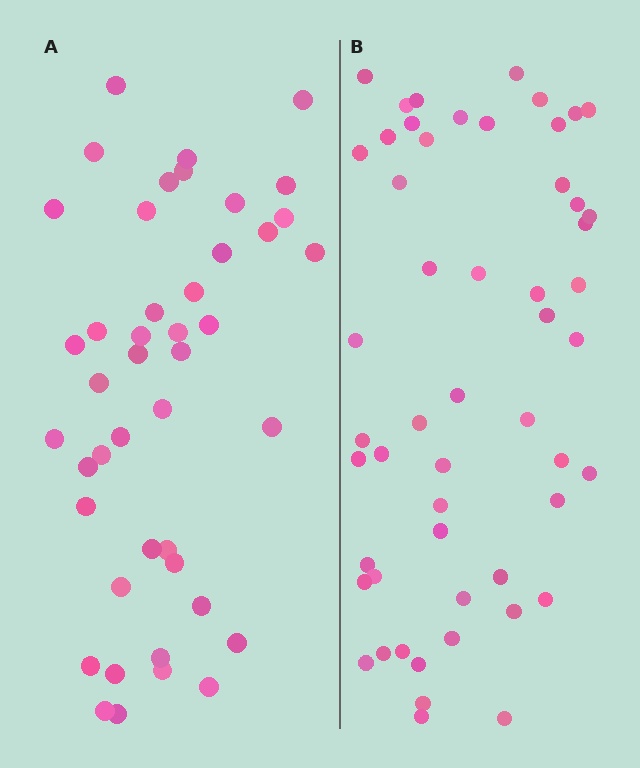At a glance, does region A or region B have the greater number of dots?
Region B (the right region) has more dots.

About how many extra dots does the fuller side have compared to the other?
Region B has roughly 8 or so more dots than region A.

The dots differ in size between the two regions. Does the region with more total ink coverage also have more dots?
No. Region A has more total ink coverage because its dots are larger, but region B actually contains more individual dots. Total area can be misleading — the number of items is what matters here.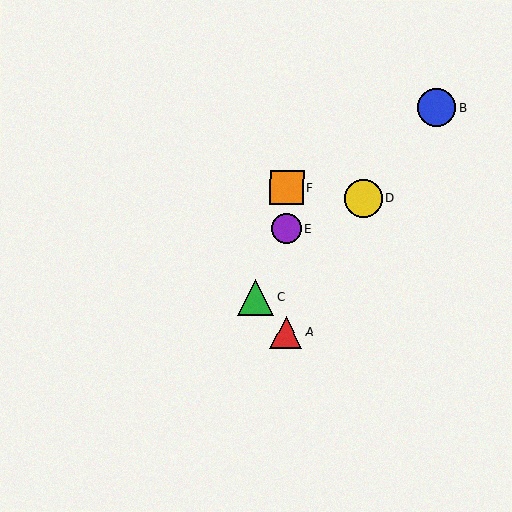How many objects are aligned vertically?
3 objects (A, E, F) are aligned vertically.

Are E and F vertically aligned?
Yes, both are at x≈287.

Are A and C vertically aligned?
No, A is at x≈286 and C is at x≈256.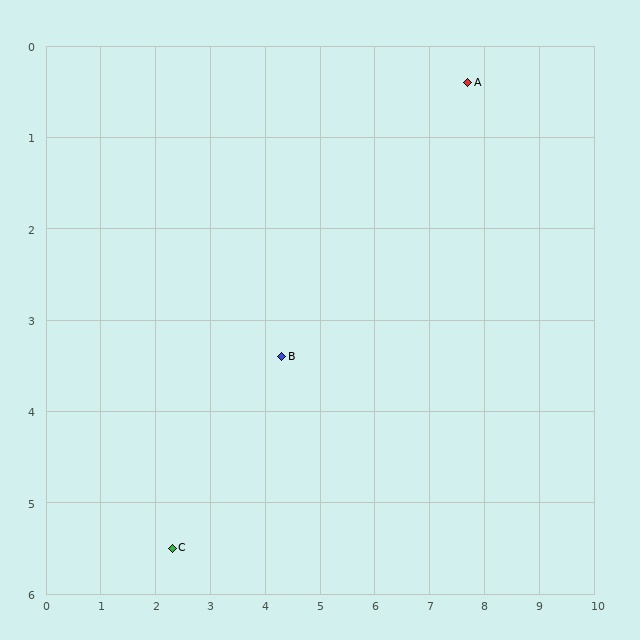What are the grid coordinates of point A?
Point A is at approximately (7.7, 0.4).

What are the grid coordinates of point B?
Point B is at approximately (4.3, 3.4).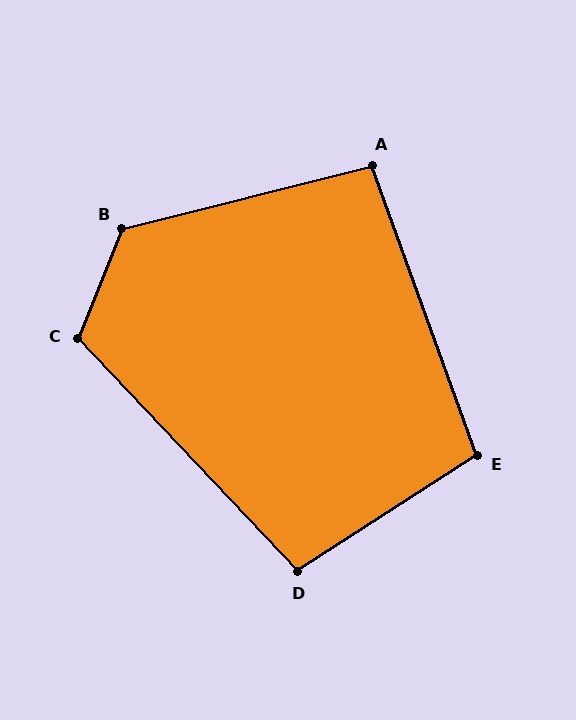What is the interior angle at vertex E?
Approximately 103 degrees (obtuse).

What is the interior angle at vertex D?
Approximately 100 degrees (obtuse).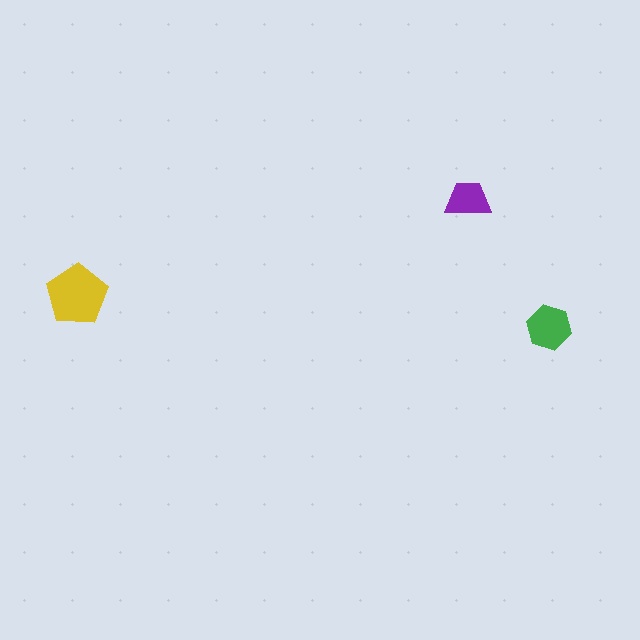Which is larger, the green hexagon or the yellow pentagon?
The yellow pentagon.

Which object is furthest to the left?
The yellow pentagon is leftmost.